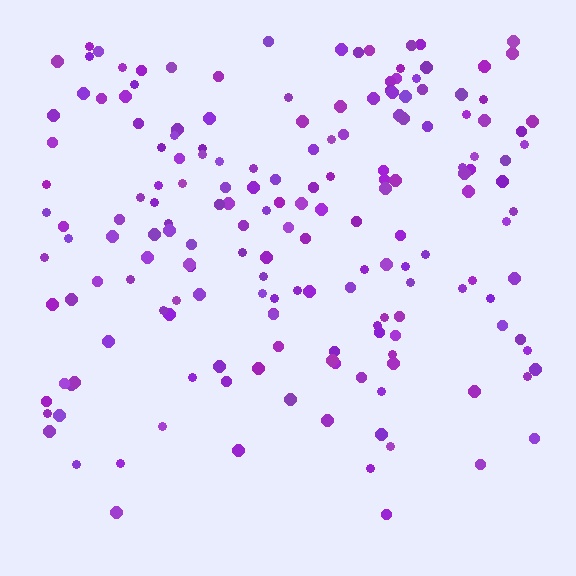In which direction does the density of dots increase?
From bottom to top, with the top side densest.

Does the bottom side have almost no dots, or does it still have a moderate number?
Still a moderate number, just noticeably fewer than the top.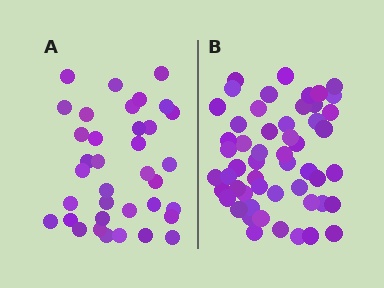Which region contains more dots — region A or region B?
Region B (the right region) has more dots.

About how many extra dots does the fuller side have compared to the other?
Region B has approximately 15 more dots than region A.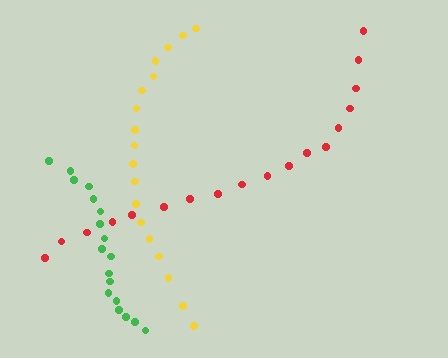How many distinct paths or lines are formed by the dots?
There are 3 distinct paths.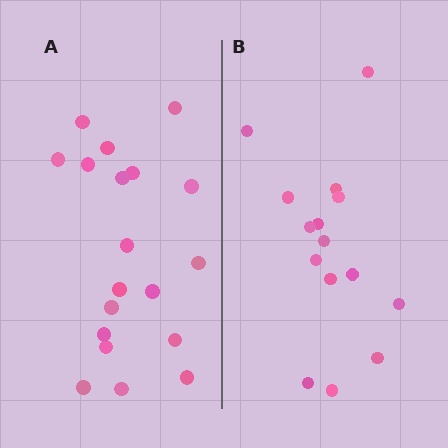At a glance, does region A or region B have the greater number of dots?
Region A (the left region) has more dots.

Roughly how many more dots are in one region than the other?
Region A has about 4 more dots than region B.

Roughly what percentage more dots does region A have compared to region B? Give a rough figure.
About 25% more.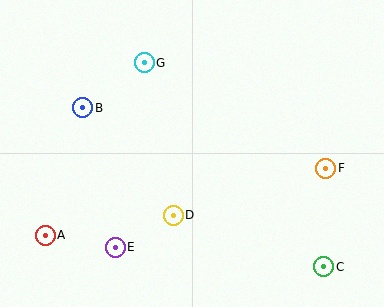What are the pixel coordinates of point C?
Point C is at (324, 267).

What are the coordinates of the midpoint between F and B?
The midpoint between F and B is at (204, 138).